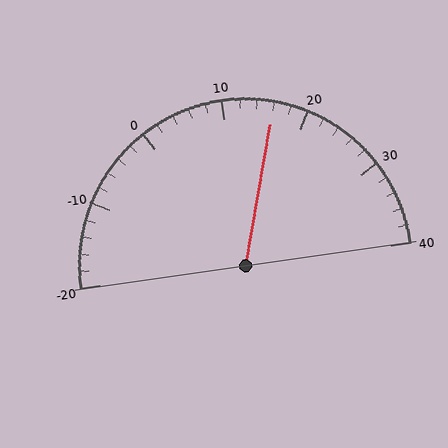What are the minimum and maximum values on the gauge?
The gauge ranges from -20 to 40.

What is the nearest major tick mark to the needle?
The nearest major tick mark is 20.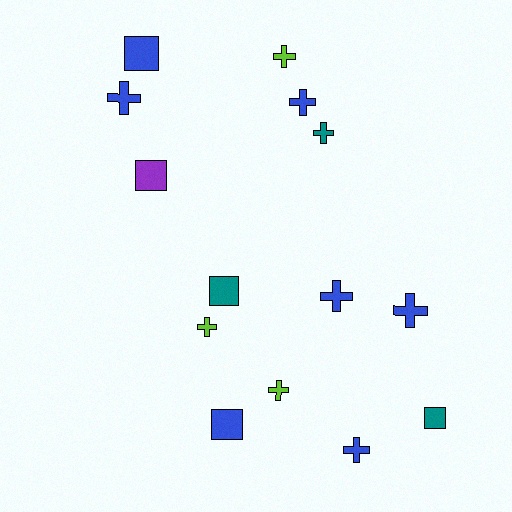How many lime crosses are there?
There are 3 lime crosses.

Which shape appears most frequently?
Cross, with 9 objects.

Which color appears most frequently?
Blue, with 7 objects.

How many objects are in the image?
There are 14 objects.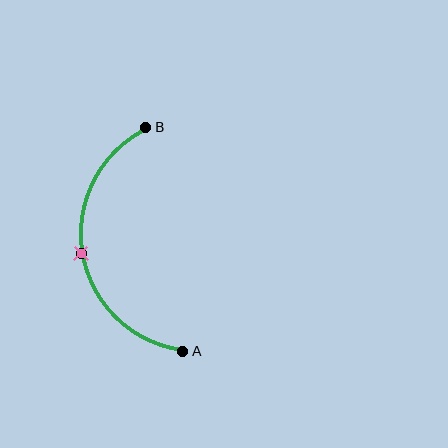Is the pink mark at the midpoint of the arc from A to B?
Yes. The pink mark lies on the arc at equal arc-length from both A and B — it is the arc midpoint.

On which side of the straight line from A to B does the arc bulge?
The arc bulges to the left of the straight line connecting A and B.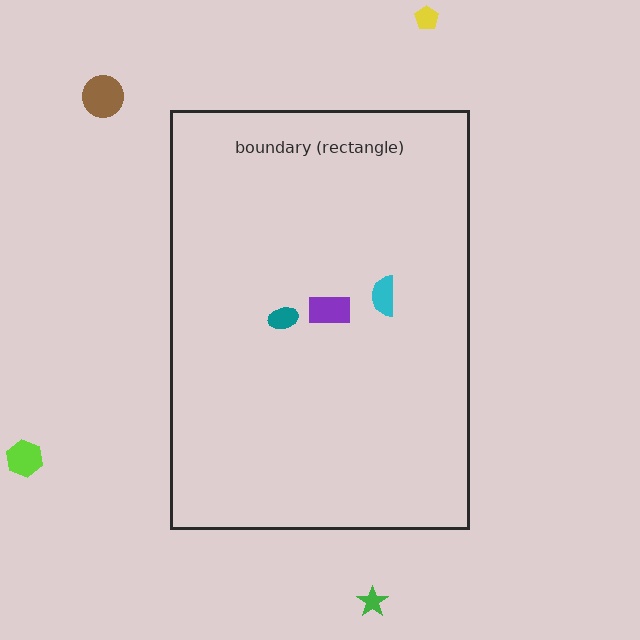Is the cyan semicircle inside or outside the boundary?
Inside.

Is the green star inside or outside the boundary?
Outside.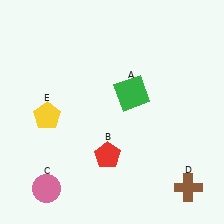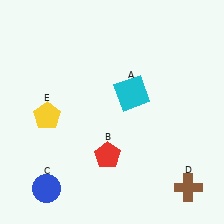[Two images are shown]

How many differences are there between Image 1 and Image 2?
There are 2 differences between the two images.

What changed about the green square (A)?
In Image 1, A is green. In Image 2, it changed to cyan.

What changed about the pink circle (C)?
In Image 1, C is pink. In Image 2, it changed to blue.